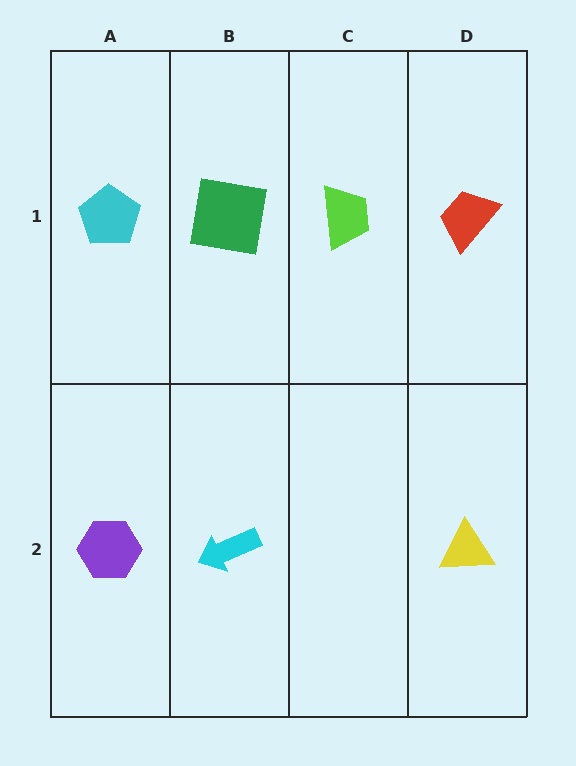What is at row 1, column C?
A lime trapezoid.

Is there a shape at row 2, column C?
No, that cell is empty.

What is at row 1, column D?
A red trapezoid.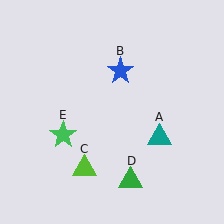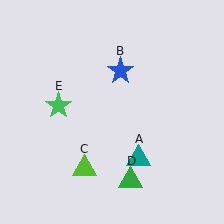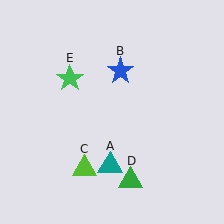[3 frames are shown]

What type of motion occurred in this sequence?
The teal triangle (object A), green star (object E) rotated clockwise around the center of the scene.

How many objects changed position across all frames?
2 objects changed position: teal triangle (object A), green star (object E).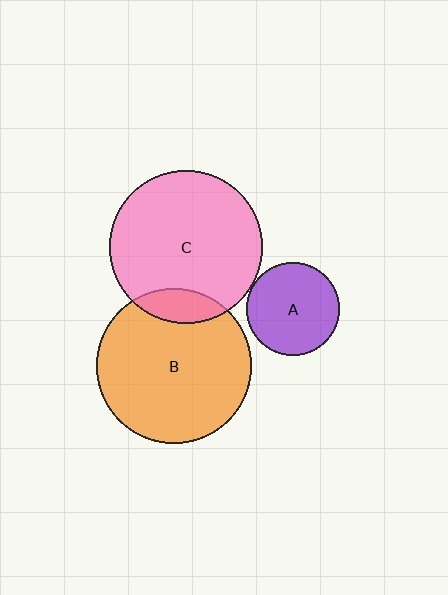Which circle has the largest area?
Circle B (orange).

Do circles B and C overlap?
Yes.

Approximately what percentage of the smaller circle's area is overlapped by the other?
Approximately 15%.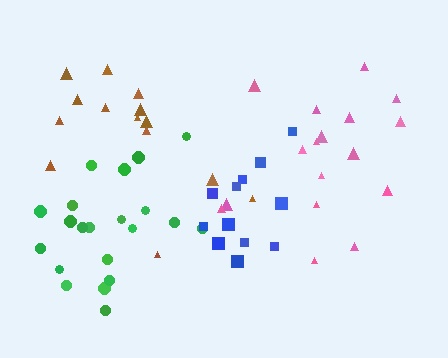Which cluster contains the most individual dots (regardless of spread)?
Green (21).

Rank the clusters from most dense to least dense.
green, blue, pink, brown.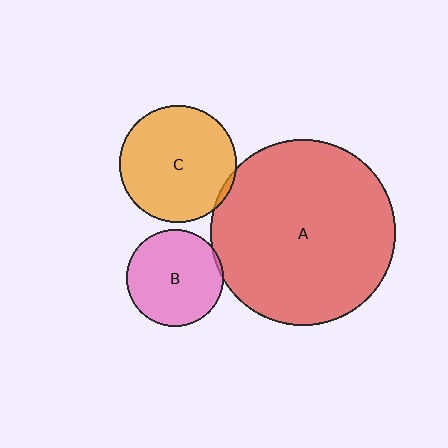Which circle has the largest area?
Circle A (red).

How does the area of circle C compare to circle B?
Approximately 1.5 times.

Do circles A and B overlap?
Yes.